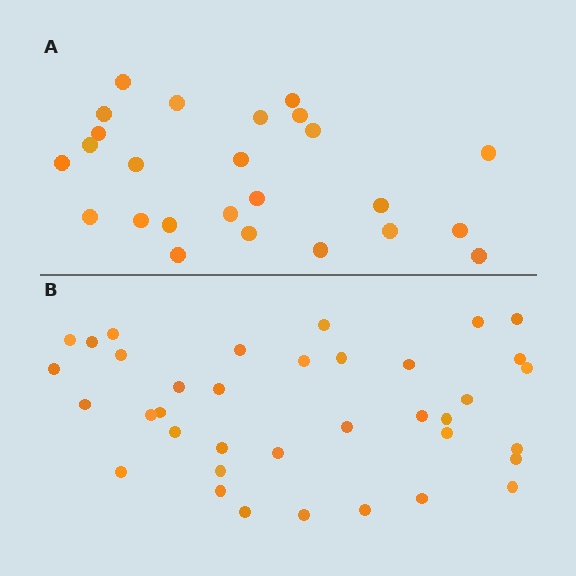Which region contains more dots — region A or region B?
Region B (the bottom region) has more dots.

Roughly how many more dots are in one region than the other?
Region B has roughly 12 or so more dots than region A.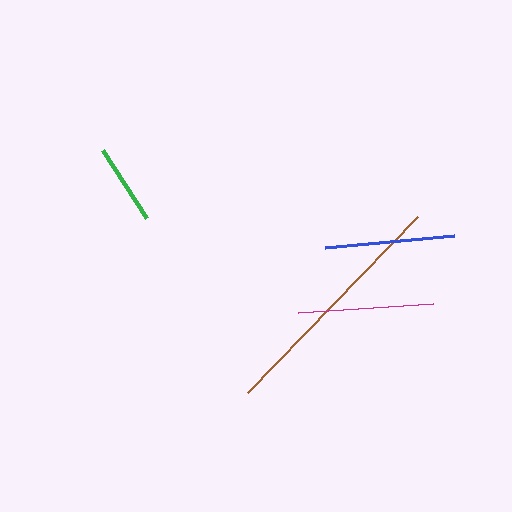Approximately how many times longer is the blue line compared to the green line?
The blue line is approximately 1.6 times the length of the green line.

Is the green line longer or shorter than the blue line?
The blue line is longer than the green line.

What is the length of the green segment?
The green segment is approximately 81 pixels long.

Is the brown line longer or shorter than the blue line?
The brown line is longer than the blue line.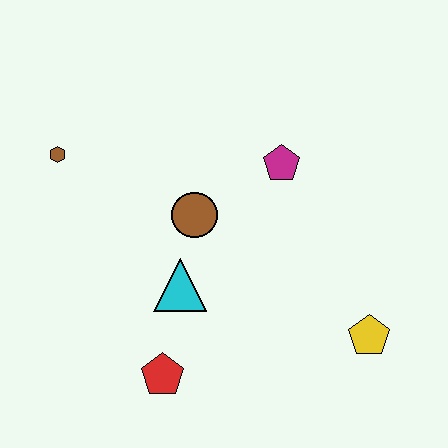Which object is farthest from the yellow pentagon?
The brown hexagon is farthest from the yellow pentagon.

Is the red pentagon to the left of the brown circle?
Yes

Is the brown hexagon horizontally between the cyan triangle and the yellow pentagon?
No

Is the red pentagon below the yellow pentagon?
Yes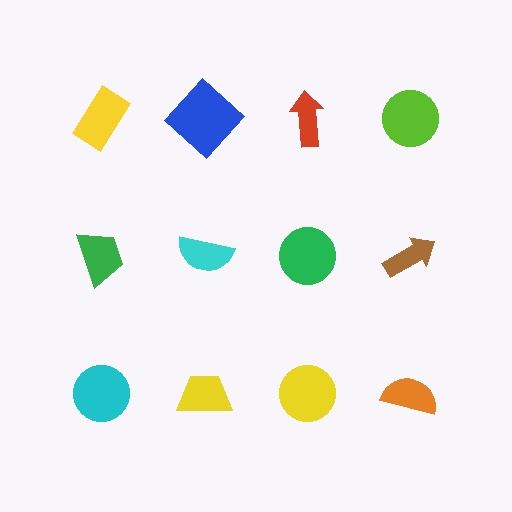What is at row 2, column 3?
A green circle.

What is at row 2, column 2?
A cyan semicircle.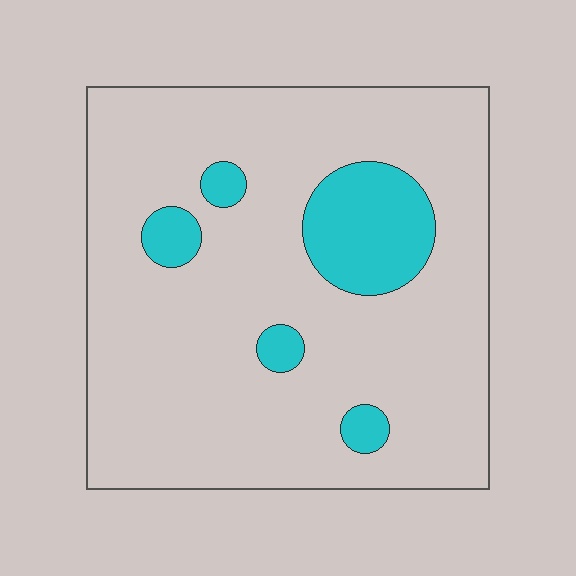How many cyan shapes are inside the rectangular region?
5.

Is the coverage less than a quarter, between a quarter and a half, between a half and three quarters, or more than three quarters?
Less than a quarter.